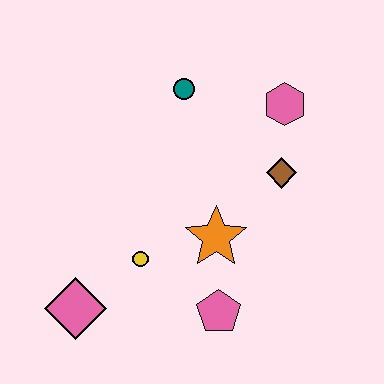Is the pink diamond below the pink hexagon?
Yes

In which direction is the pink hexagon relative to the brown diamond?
The pink hexagon is above the brown diamond.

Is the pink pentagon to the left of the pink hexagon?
Yes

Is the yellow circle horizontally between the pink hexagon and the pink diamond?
Yes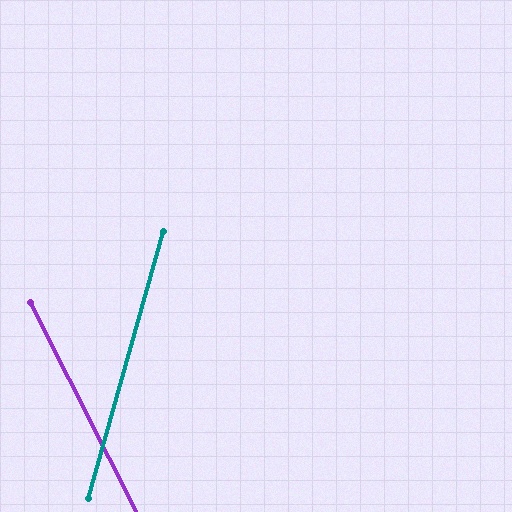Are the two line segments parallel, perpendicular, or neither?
Neither parallel nor perpendicular — they differ by about 43°.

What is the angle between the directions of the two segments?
Approximately 43 degrees.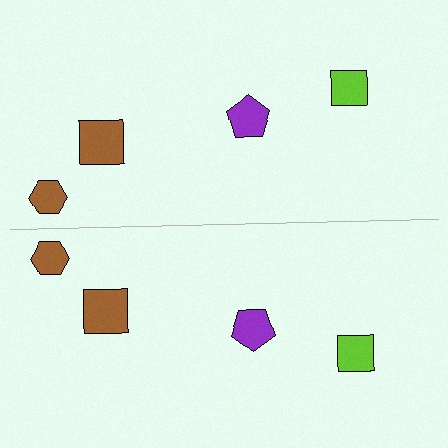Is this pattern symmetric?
Yes, this pattern has bilateral (reflection) symmetry.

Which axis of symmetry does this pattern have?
The pattern has a horizontal axis of symmetry running through the center of the image.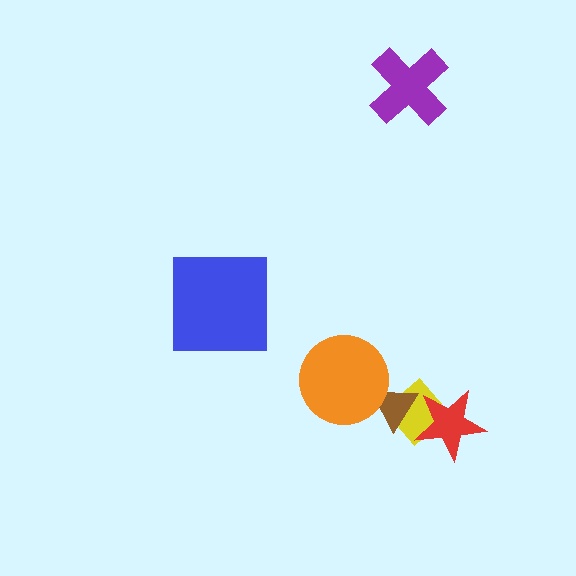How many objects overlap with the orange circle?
1 object overlaps with the orange circle.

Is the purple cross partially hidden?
No, no other shape covers it.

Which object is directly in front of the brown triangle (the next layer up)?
The red star is directly in front of the brown triangle.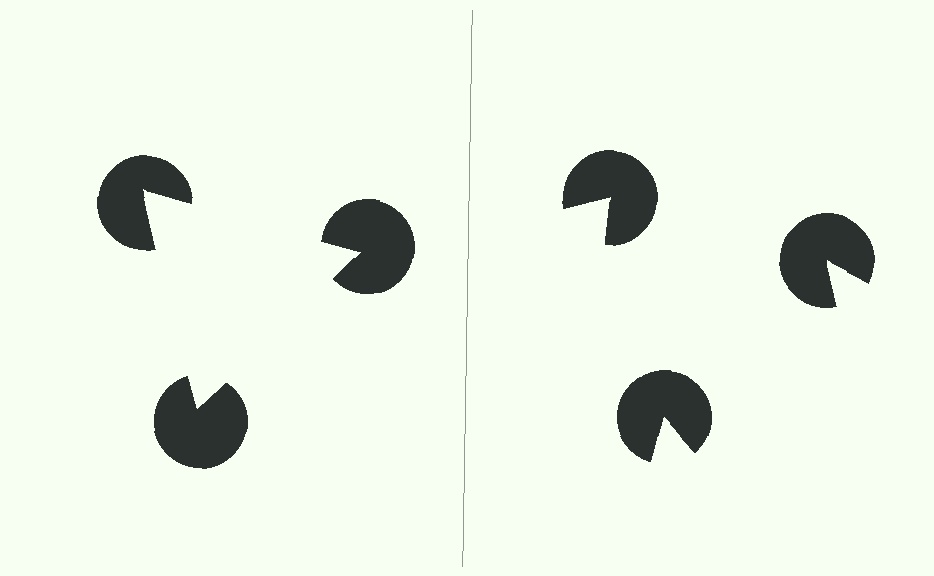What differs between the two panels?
The pac-man discs are positioned identically on both sides; only the wedge orientations differ. On the left they align to a triangle; on the right they are misaligned.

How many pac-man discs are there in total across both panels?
6 — 3 on each side.